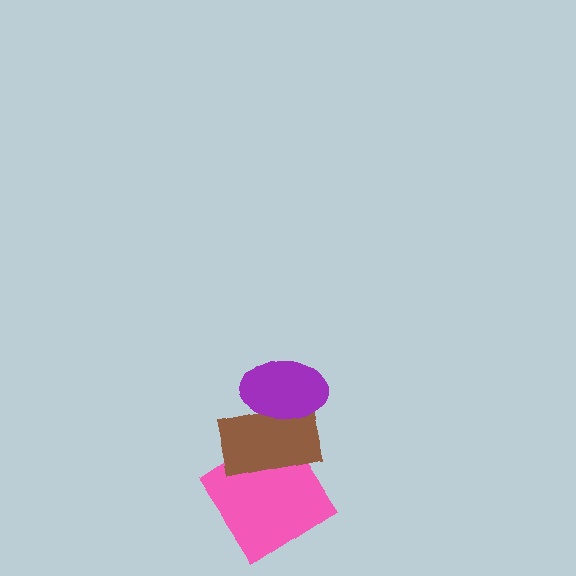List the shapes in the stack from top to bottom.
From top to bottom: the purple ellipse, the brown rectangle, the pink diamond.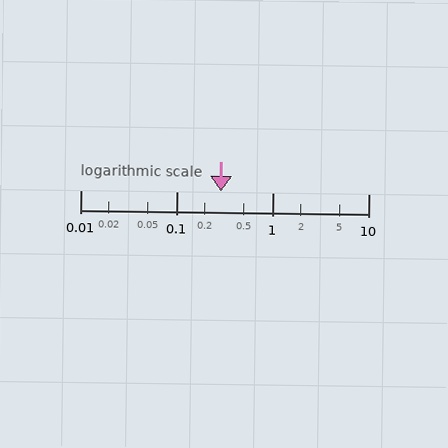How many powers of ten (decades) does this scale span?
The scale spans 3 decades, from 0.01 to 10.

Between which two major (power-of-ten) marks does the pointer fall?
The pointer is between 0.1 and 1.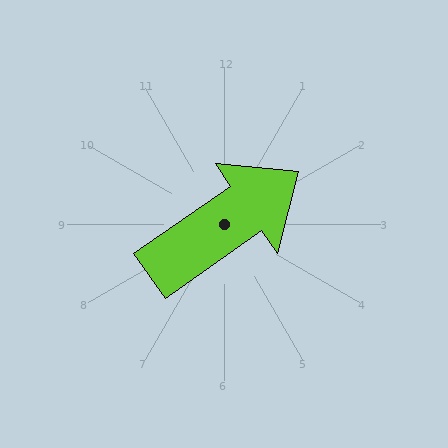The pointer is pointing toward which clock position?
Roughly 2 o'clock.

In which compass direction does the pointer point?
Northeast.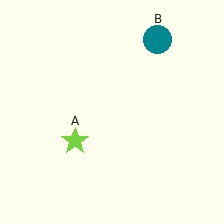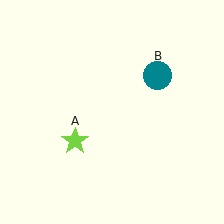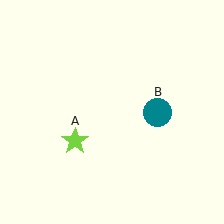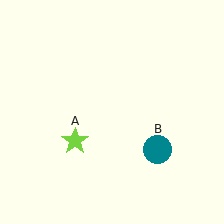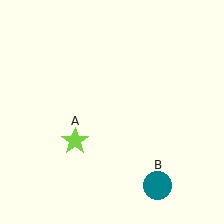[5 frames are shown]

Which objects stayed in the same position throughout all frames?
Lime star (object A) remained stationary.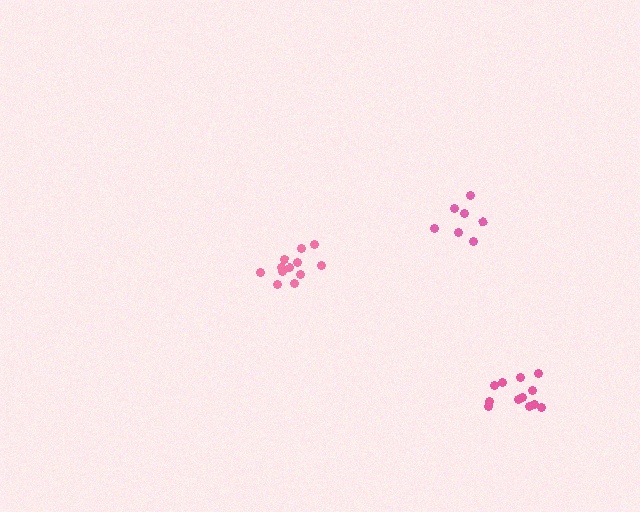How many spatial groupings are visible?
There are 3 spatial groupings.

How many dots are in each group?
Group 1: 12 dots, Group 2: 7 dots, Group 3: 12 dots (31 total).